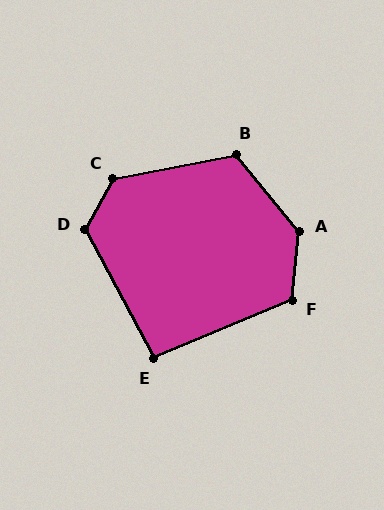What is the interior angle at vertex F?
Approximately 118 degrees (obtuse).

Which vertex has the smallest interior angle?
E, at approximately 96 degrees.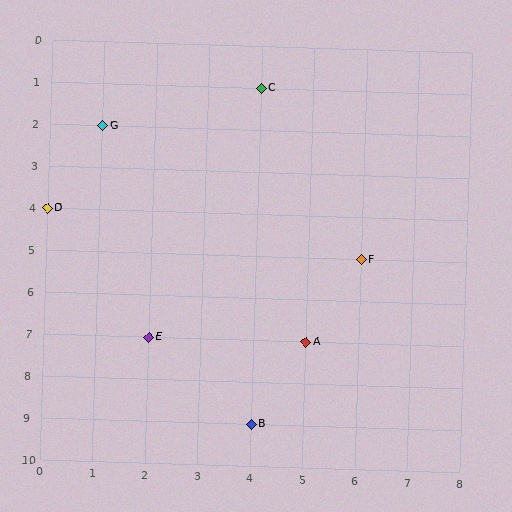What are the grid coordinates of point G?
Point G is at grid coordinates (1, 2).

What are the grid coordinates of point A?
Point A is at grid coordinates (5, 7).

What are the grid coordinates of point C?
Point C is at grid coordinates (4, 1).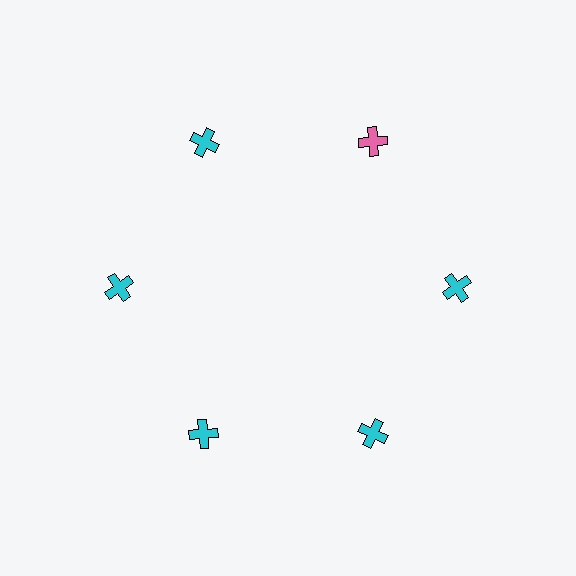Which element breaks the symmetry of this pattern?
The pink cross at roughly the 1 o'clock position breaks the symmetry. All other shapes are cyan crosses.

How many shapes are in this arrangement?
There are 6 shapes arranged in a ring pattern.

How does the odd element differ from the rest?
It has a different color: pink instead of cyan.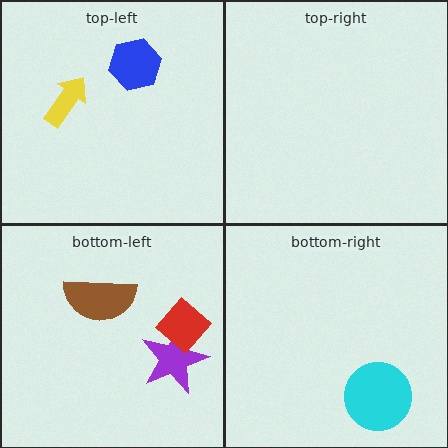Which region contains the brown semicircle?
The bottom-left region.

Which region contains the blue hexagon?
The top-left region.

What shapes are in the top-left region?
The yellow arrow, the blue hexagon.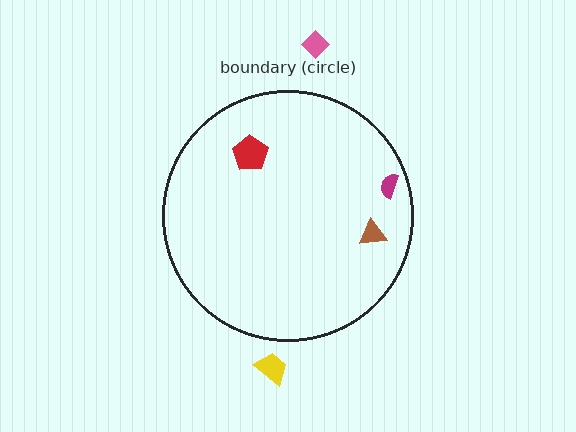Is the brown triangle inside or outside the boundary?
Inside.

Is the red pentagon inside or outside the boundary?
Inside.